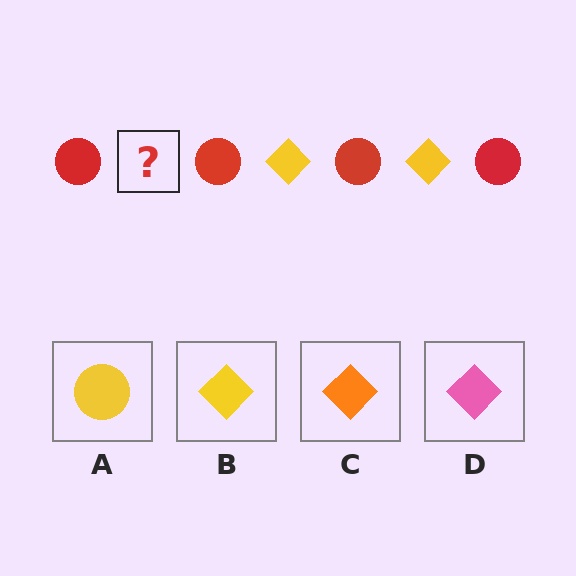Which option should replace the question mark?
Option B.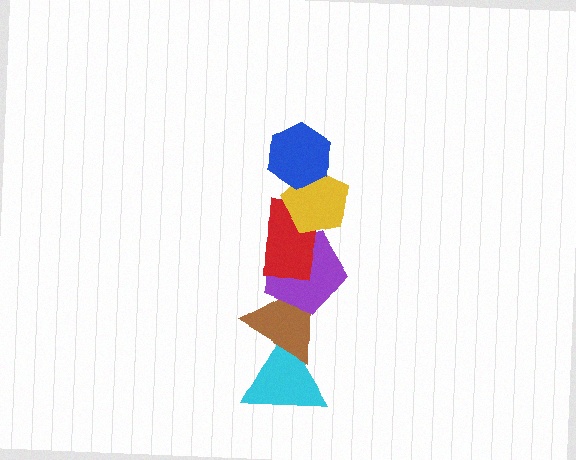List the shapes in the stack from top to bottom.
From top to bottom: the blue hexagon, the yellow pentagon, the red rectangle, the purple pentagon, the brown triangle, the cyan triangle.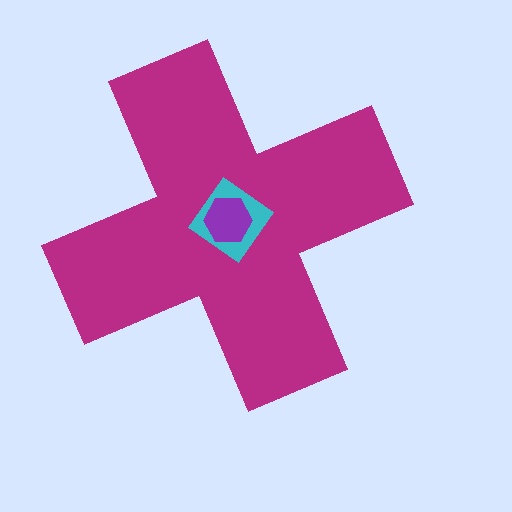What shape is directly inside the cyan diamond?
The purple hexagon.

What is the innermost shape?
The purple hexagon.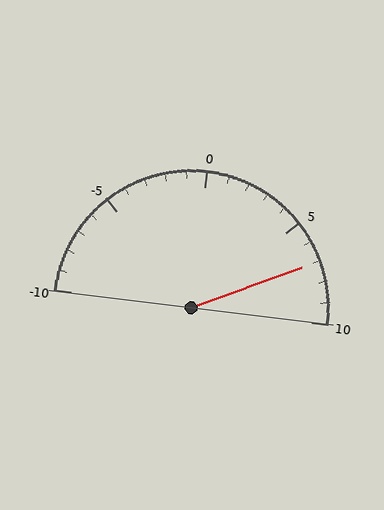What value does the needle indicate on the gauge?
The needle indicates approximately 7.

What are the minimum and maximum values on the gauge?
The gauge ranges from -10 to 10.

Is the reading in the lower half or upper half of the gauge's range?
The reading is in the upper half of the range (-10 to 10).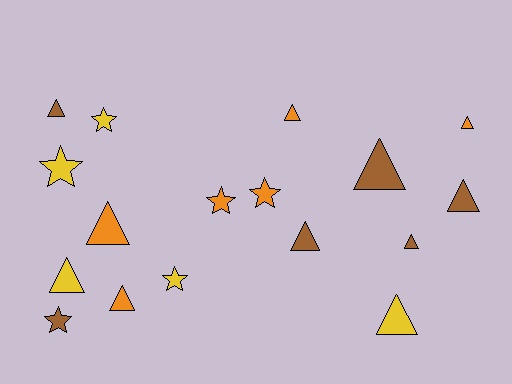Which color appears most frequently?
Orange, with 6 objects.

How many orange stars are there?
There are 2 orange stars.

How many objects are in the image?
There are 17 objects.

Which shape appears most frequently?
Triangle, with 11 objects.